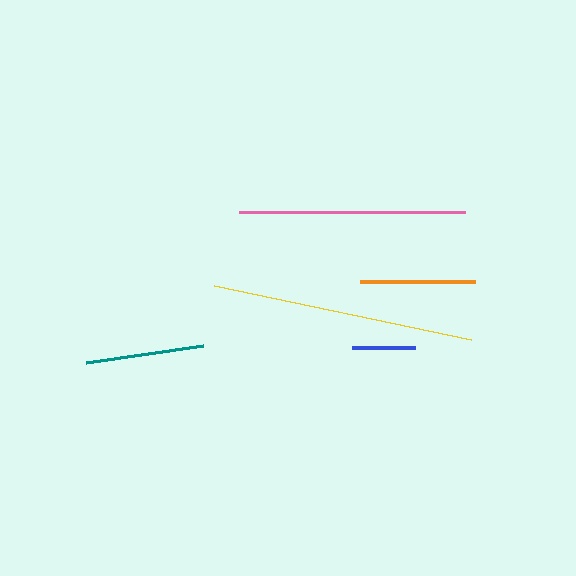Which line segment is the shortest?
The blue line is the shortest at approximately 63 pixels.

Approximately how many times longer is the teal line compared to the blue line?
The teal line is approximately 1.9 times the length of the blue line.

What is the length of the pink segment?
The pink segment is approximately 226 pixels long.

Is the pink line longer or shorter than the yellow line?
The yellow line is longer than the pink line.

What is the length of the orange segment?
The orange segment is approximately 115 pixels long.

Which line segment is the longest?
The yellow line is the longest at approximately 263 pixels.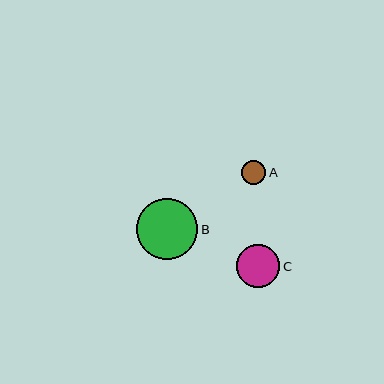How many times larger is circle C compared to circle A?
Circle C is approximately 1.8 times the size of circle A.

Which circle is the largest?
Circle B is the largest with a size of approximately 61 pixels.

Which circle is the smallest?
Circle A is the smallest with a size of approximately 24 pixels.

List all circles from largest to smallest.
From largest to smallest: B, C, A.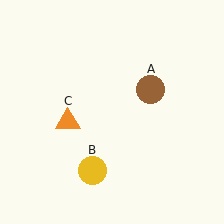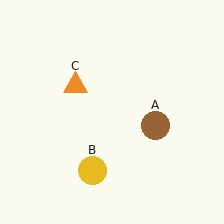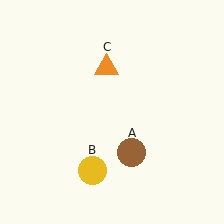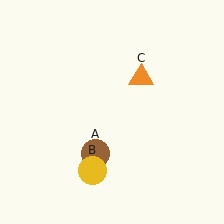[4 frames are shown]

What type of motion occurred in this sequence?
The brown circle (object A), orange triangle (object C) rotated clockwise around the center of the scene.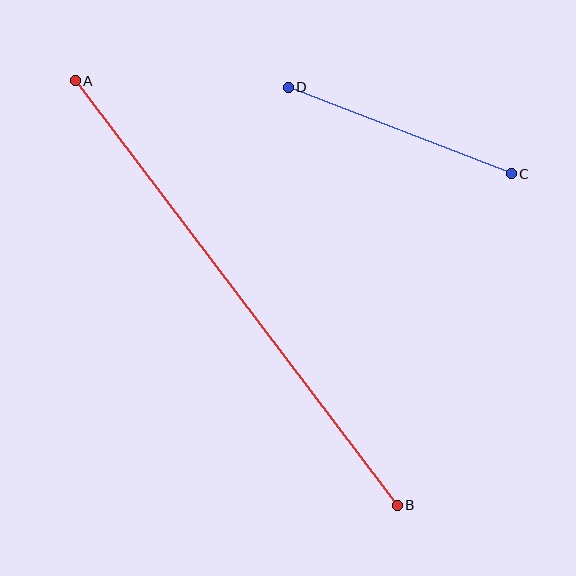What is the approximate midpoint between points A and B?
The midpoint is at approximately (236, 293) pixels.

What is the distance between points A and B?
The distance is approximately 533 pixels.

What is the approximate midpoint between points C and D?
The midpoint is at approximately (400, 130) pixels.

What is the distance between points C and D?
The distance is approximately 239 pixels.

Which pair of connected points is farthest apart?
Points A and B are farthest apart.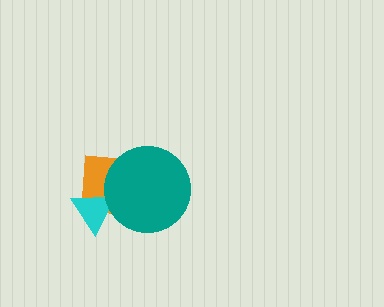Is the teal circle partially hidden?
No, no other shape covers it.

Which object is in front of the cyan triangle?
The teal circle is in front of the cyan triangle.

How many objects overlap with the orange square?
2 objects overlap with the orange square.